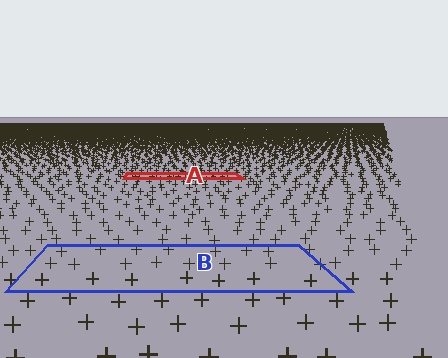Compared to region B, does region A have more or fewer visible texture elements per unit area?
Region A has more texture elements per unit area — they are packed more densely because it is farther away.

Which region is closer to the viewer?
Region B is closer. The texture elements there are larger and more spread out.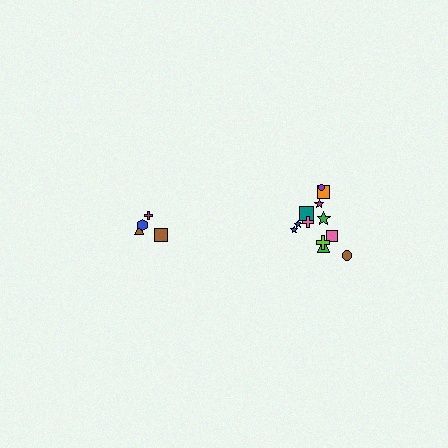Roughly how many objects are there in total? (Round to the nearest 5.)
Roughly 15 objects in total.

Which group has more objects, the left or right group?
The right group.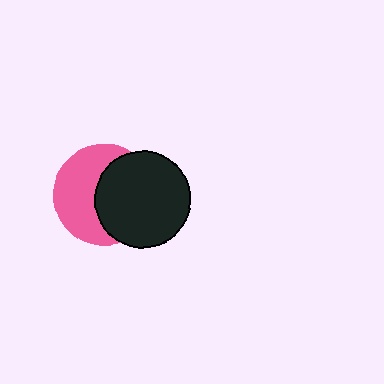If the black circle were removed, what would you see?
You would see the complete pink circle.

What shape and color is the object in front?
The object in front is a black circle.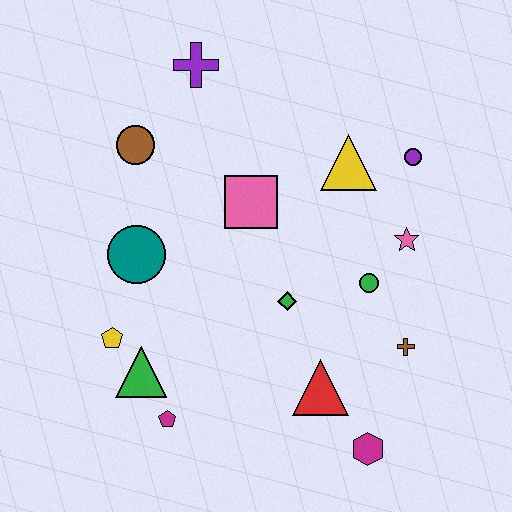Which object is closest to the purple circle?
The yellow triangle is closest to the purple circle.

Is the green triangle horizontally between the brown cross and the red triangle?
No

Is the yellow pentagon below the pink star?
Yes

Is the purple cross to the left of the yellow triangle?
Yes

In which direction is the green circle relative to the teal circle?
The green circle is to the right of the teal circle.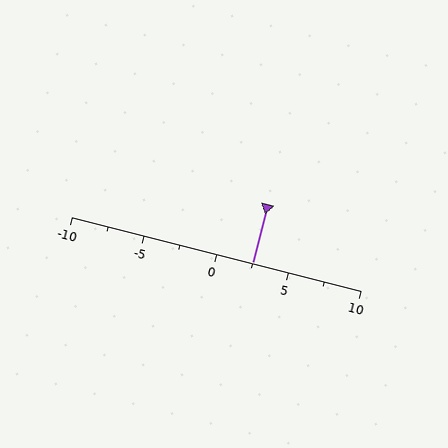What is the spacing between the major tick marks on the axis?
The major ticks are spaced 5 apart.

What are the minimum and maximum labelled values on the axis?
The axis runs from -10 to 10.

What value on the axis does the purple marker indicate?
The marker indicates approximately 2.5.